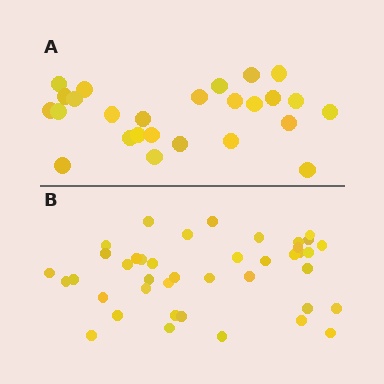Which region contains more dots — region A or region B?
Region B (the bottom region) has more dots.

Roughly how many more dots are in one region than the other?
Region B has approximately 15 more dots than region A.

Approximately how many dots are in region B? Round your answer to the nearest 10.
About 40 dots. (The exact count is 41, which rounds to 40.)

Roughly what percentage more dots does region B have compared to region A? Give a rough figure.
About 60% more.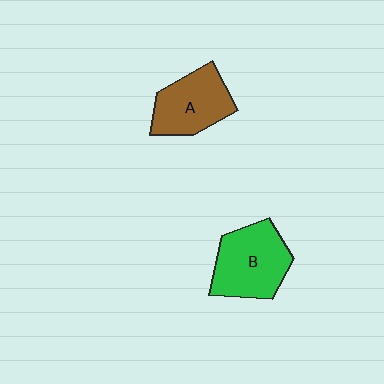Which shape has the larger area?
Shape B (green).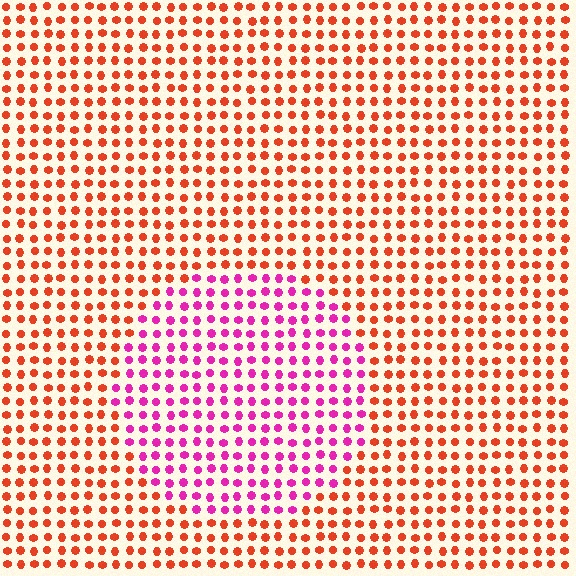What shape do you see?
I see a circle.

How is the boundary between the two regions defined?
The boundary is defined purely by a slight shift in hue (about 53 degrees). Spacing, size, and orientation are identical on both sides.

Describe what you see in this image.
The image is filled with small red elements in a uniform arrangement. A circle-shaped region is visible where the elements are tinted to a slightly different hue, forming a subtle color boundary.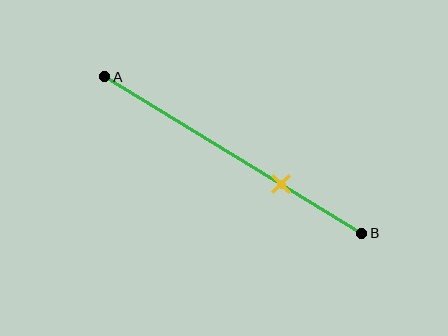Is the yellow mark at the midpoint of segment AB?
No, the mark is at about 70% from A, not at the 50% midpoint.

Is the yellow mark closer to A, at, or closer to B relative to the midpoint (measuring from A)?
The yellow mark is closer to point B than the midpoint of segment AB.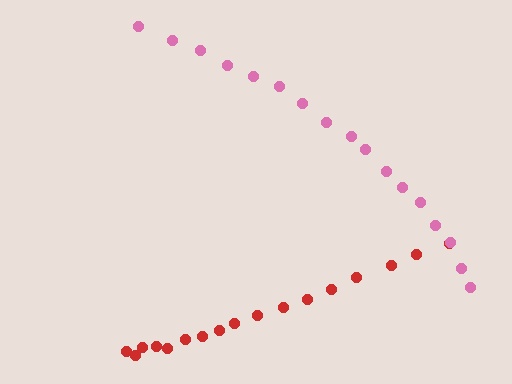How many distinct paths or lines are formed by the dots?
There are 2 distinct paths.